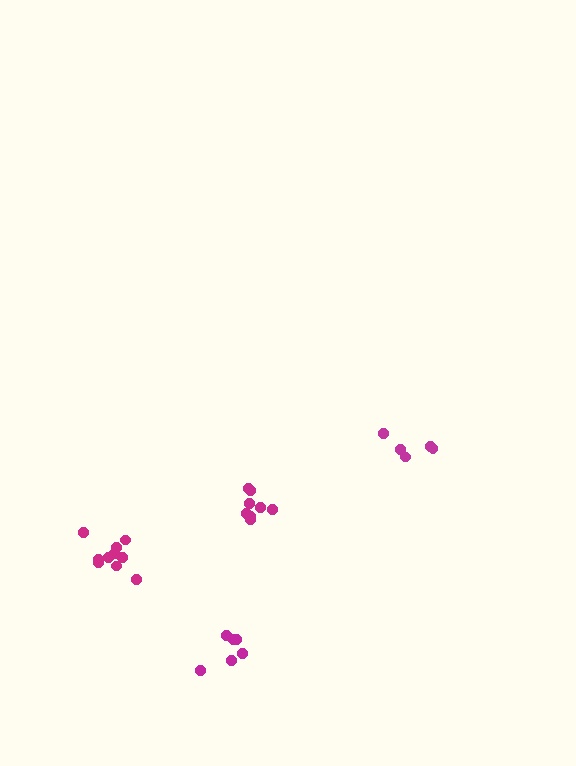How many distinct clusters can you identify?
There are 4 distinct clusters.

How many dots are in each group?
Group 1: 6 dots, Group 2: 8 dots, Group 3: 5 dots, Group 4: 10 dots (29 total).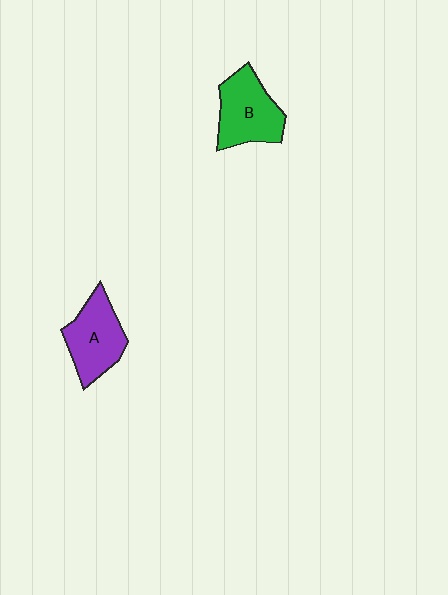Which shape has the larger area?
Shape B (green).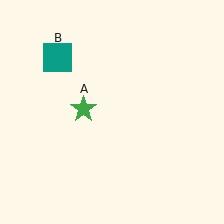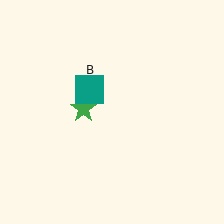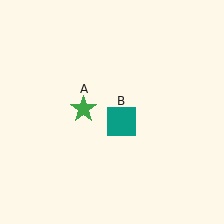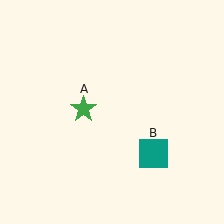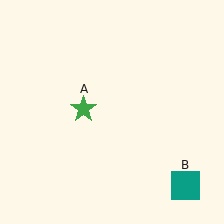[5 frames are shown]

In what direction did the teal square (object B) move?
The teal square (object B) moved down and to the right.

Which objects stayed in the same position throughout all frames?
Green star (object A) remained stationary.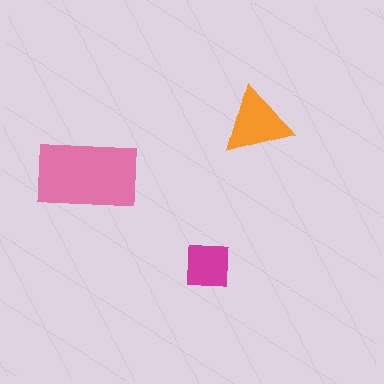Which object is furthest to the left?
The pink rectangle is leftmost.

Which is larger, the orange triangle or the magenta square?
The orange triangle.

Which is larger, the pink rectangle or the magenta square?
The pink rectangle.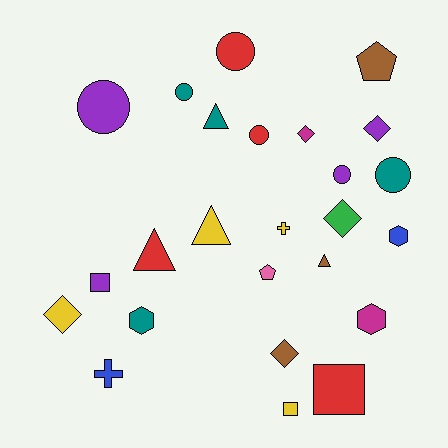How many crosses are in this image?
There are 2 crosses.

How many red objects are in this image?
There are 4 red objects.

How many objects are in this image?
There are 25 objects.